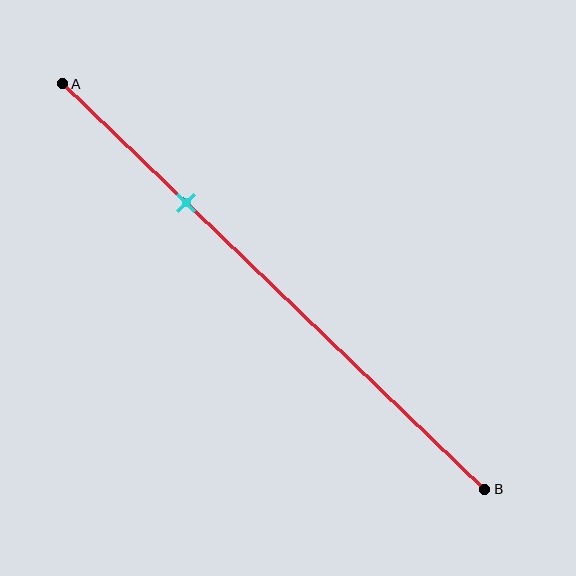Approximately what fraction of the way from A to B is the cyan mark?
The cyan mark is approximately 30% of the way from A to B.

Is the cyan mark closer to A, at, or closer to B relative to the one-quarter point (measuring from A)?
The cyan mark is closer to point B than the one-quarter point of segment AB.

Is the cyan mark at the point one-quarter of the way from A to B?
No, the mark is at about 30% from A, not at the 25% one-quarter point.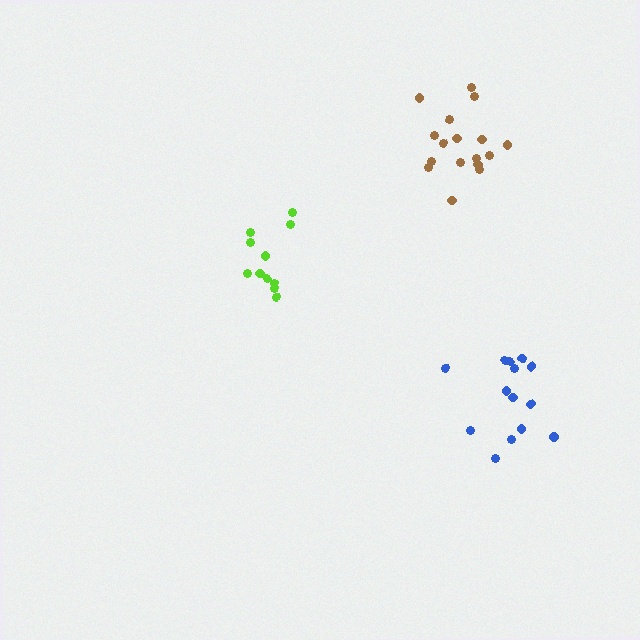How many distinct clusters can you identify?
There are 3 distinct clusters.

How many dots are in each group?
Group 1: 14 dots, Group 2: 11 dots, Group 3: 17 dots (42 total).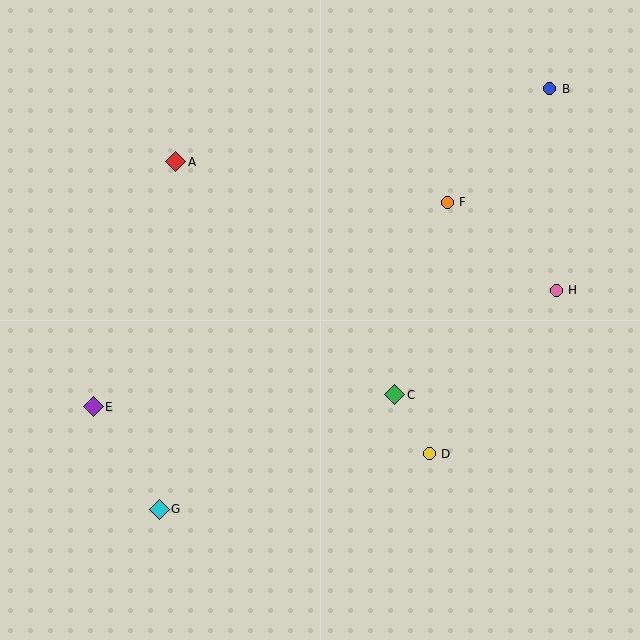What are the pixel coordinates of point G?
Point G is at (159, 509).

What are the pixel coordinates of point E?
Point E is at (93, 407).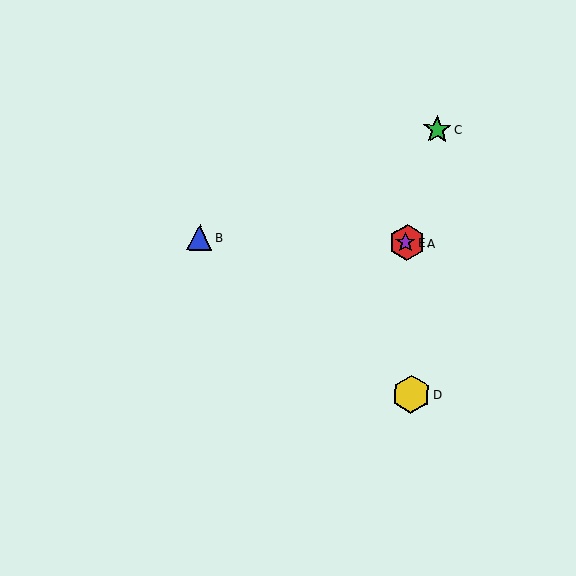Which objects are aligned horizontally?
Objects A, B, E are aligned horizontally.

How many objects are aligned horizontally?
3 objects (A, B, E) are aligned horizontally.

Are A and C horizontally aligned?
No, A is at y≈242 and C is at y≈129.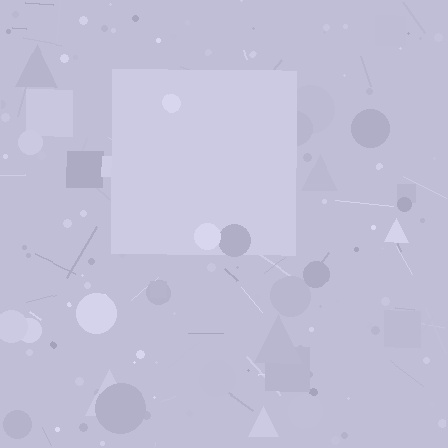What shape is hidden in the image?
A square is hidden in the image.